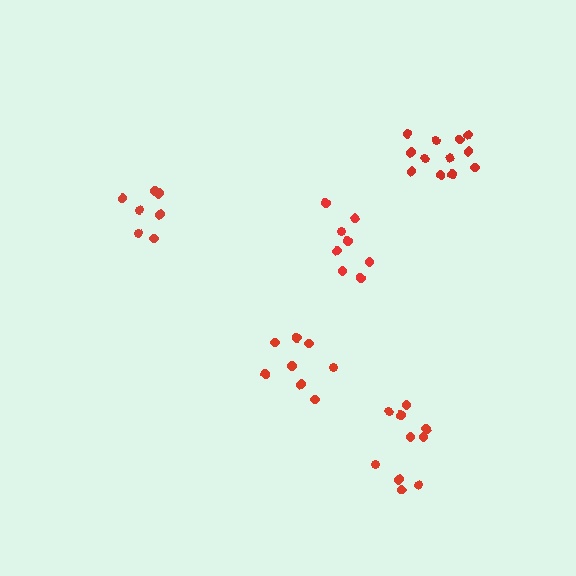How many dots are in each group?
Group 1: 8 dots, Group 2: 7 dots, Group 3: 8 dots, Group 4: 10 dots, Group 5: 12 dots (45 total).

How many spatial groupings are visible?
There are 5 spatial groupings.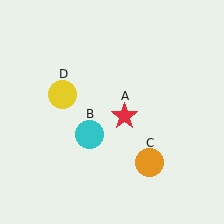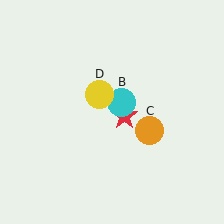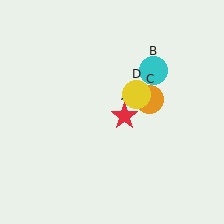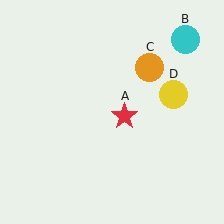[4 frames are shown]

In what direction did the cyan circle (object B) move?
The cyan circle (object B) moved up and to the right.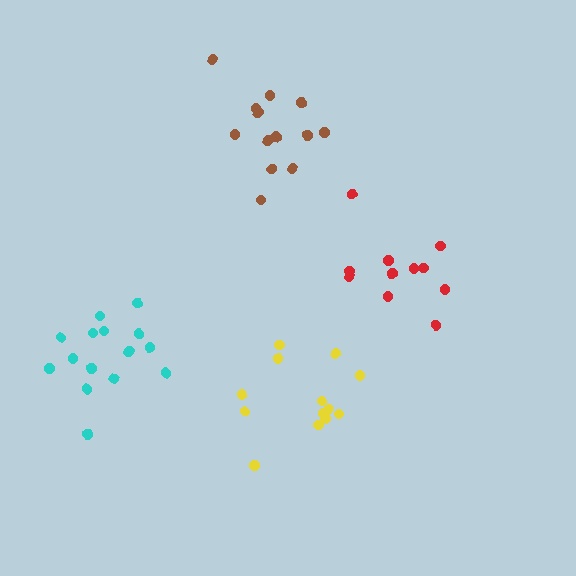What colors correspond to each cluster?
The clusters are colored: yellow, red, brown, cyan.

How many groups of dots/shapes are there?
There are 4 groups.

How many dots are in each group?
Group 1: 13 dots, Group 2: 11 dots, Group 3: 13 dots, Group 4: 15 dots (52 total).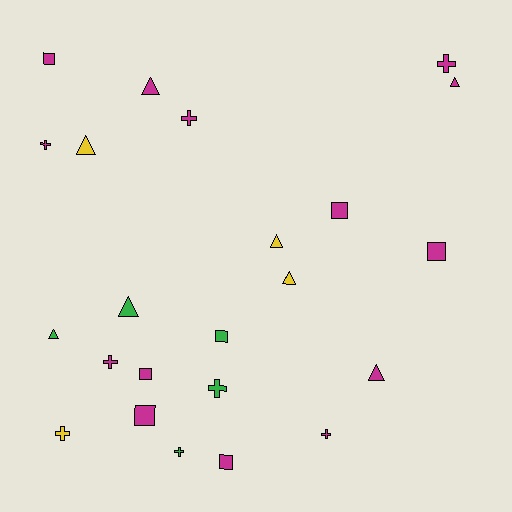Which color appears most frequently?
Magenta, with 14 objects.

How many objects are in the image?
There are 23 objects.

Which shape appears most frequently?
Triangle, with 8 objects.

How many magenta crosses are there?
There are 5 magenta crosses.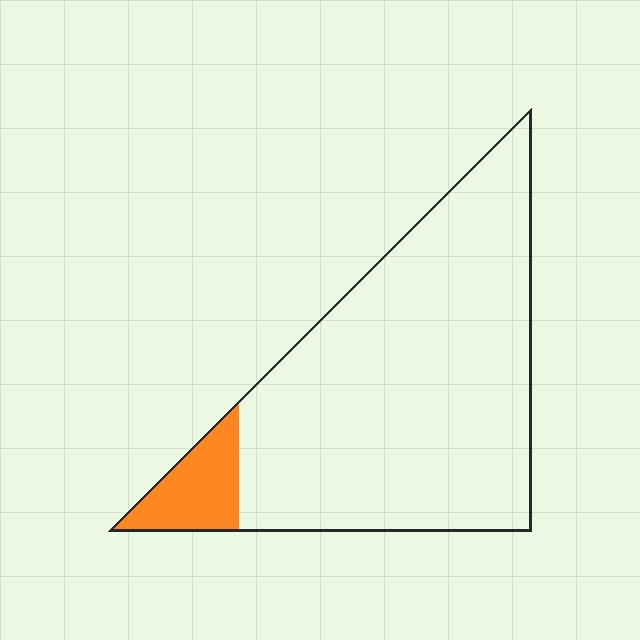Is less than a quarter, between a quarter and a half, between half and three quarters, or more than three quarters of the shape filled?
Less than a quarter.